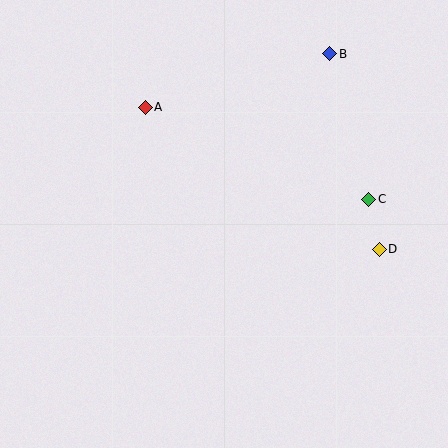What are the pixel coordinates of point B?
Point B is at (330, 54).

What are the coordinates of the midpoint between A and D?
The midpoint between A and D is at (262, 178).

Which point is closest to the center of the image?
Point A at (145, 107) is closest to the center.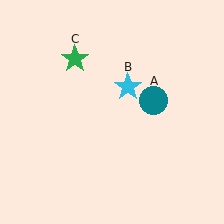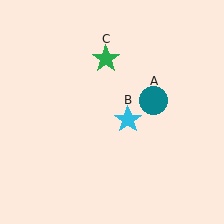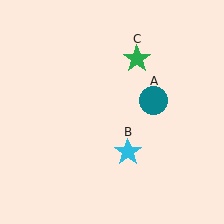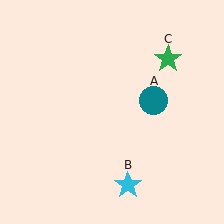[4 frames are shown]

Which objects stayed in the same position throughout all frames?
Teal circle (object A) remained stationary.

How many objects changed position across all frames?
2 objects changed position: cyan star (object B), green star (object C).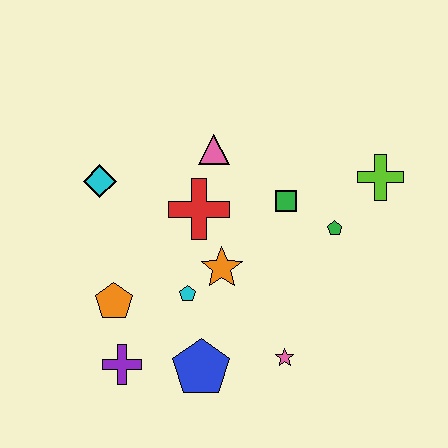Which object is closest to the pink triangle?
The red cross is closest to the pink triangle.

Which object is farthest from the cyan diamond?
The lime cross is farthest from the cyan diamond.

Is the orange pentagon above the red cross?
No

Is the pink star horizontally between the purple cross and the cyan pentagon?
No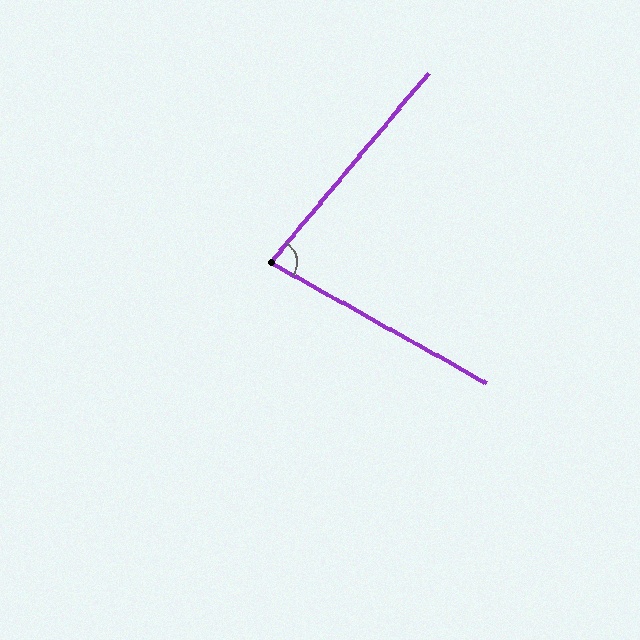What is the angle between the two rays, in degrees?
Approximately 80 degrees.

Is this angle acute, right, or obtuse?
It is acute.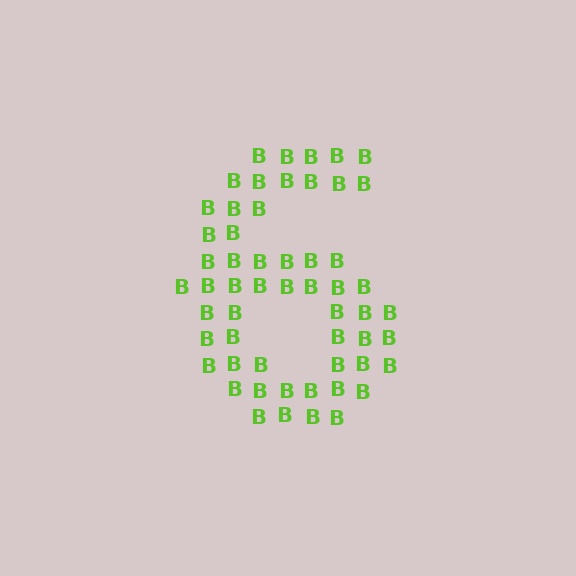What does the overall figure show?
The overall figure shows the digit 6.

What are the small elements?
The small elements are letter B's.